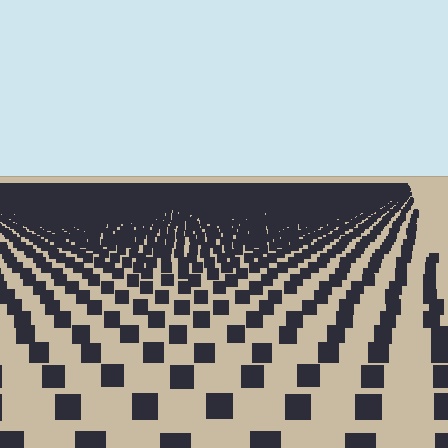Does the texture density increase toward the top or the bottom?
Density increases toward the top.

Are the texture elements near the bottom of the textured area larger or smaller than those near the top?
Larger. Near the bottom, elements are closer to the viewer and appear at a bigger on-screen size.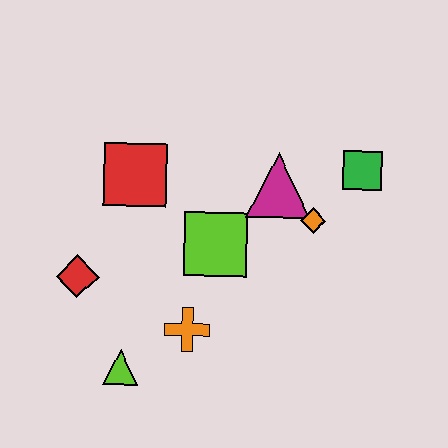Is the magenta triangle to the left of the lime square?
No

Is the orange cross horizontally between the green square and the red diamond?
Yes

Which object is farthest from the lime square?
The green square is farthest from the lime square.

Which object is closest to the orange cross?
The lime triangle is closest to the orange cross.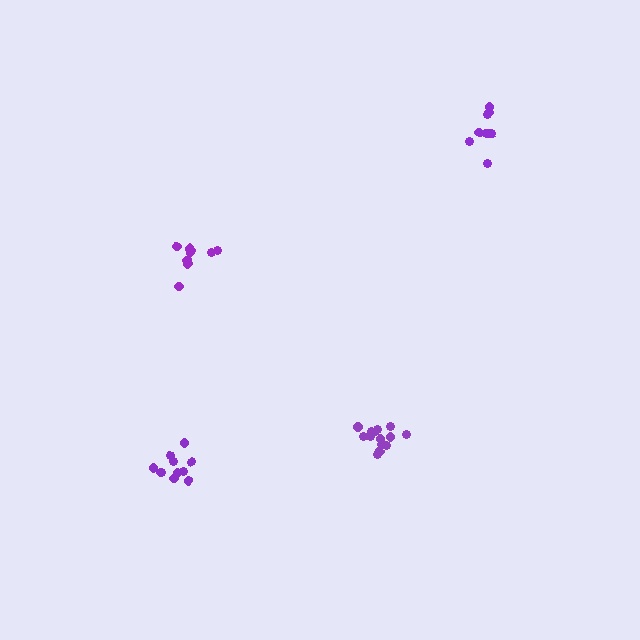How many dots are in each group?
Group 1: 14 dots, Group 2: 9 dots, Group 3: 11 dots, Group 4: 9 dots (43 total).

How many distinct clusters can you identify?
There are 4 distinct clusters.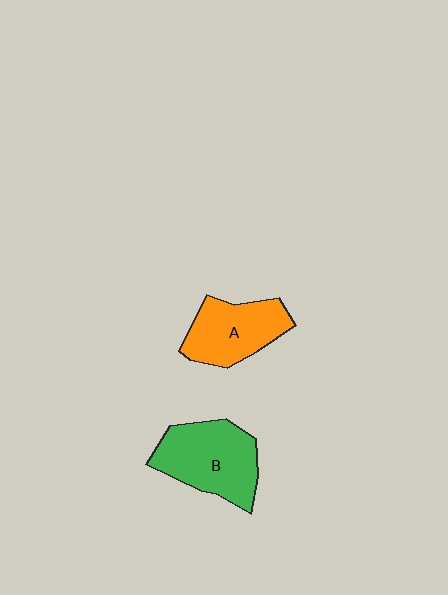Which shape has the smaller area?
Shape A (orange).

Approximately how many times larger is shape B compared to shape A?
Approximately 1.2 times.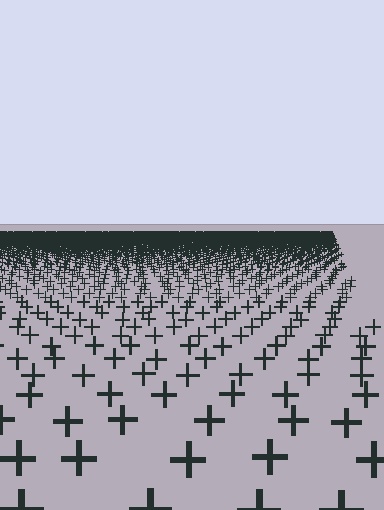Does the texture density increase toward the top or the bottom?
Density increases toward the top.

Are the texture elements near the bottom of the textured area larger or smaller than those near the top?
Larger. Near the bottom, elements are closer to the viewer and appear at a bigger on-screen size.